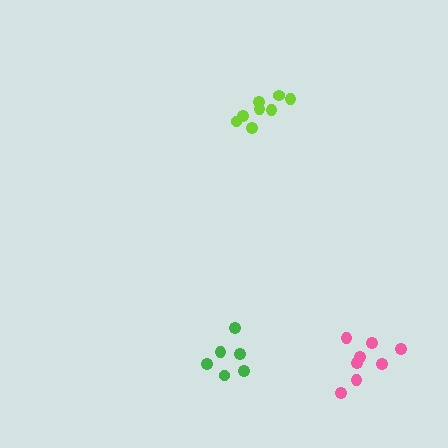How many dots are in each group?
Group 1: 6 dots, Group 2: 8 dots, Group 3: 8 dots (22 total).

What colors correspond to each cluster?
The clusters are colored: green, lime, pink.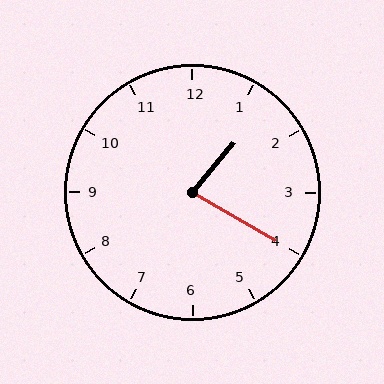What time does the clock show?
1:20.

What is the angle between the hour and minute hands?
Approximately 80 degrees.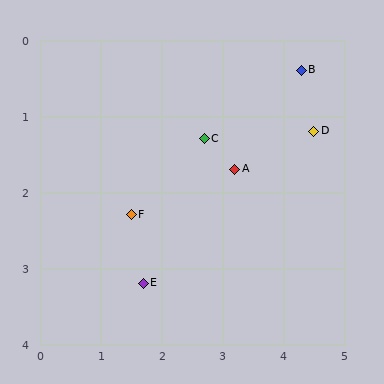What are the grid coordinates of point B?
Point B is at approximately (4.3, 0.4).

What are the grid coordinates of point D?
Point D is at approximately (4.5, 1.2).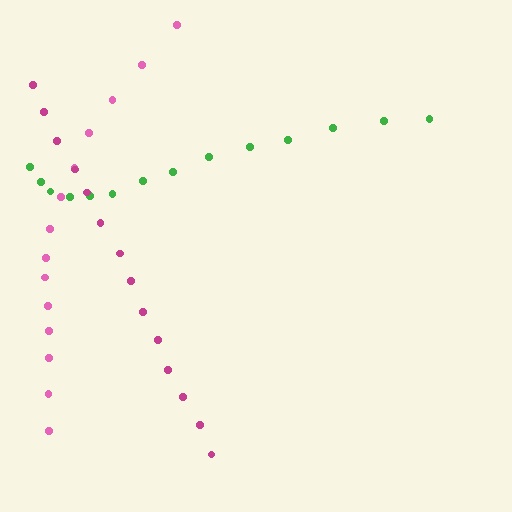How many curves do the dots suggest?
There are 3 distinct paths.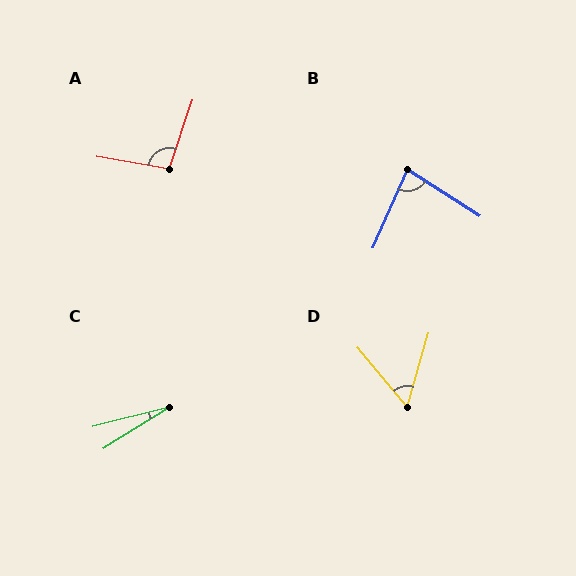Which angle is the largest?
A, at approximately 99 degrees.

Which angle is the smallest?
C, at approximately 18 degrees.